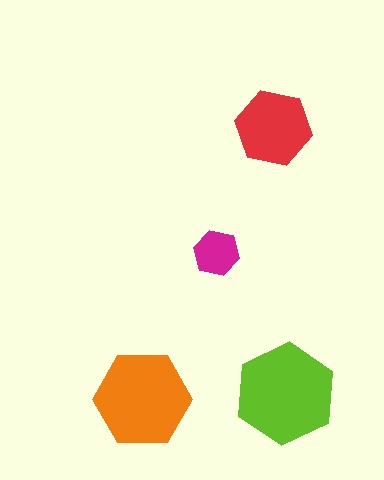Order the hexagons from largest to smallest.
the lime one, the orange one, the red one, the magenta one.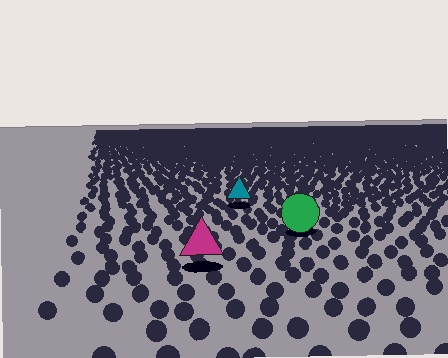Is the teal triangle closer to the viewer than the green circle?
No. The green circle is closer — you can tell from the texture gradient: the ground texture is coarser near it.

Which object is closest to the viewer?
The magenta triangle is closest. The texture marks near it are larger and more spread out.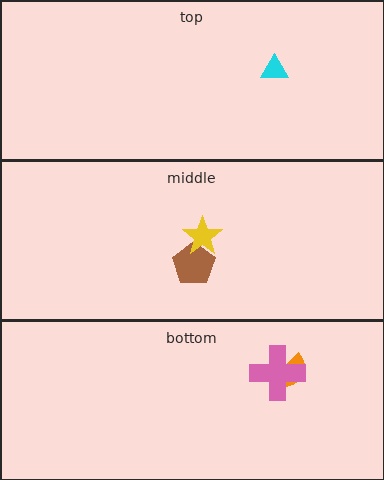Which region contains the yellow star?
The middle region.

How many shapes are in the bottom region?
2.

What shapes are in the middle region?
The brown pentagon, the yellow star.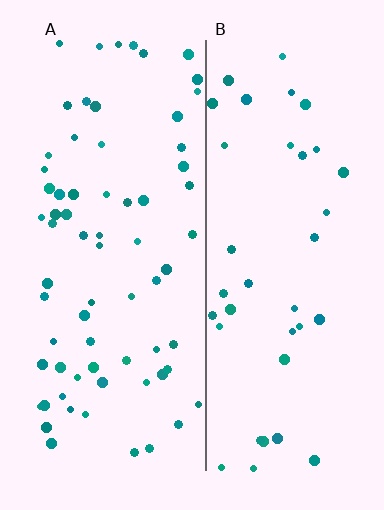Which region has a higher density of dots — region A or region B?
A (the left).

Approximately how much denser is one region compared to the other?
Approximately 1.8× — region A over region B.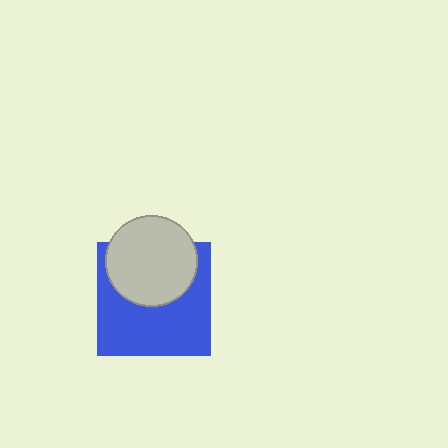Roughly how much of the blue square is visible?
About half of it is visible (roughly 61%).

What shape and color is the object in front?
The object in front is a light gray circle.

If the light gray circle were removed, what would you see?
You would see the complete blue square.